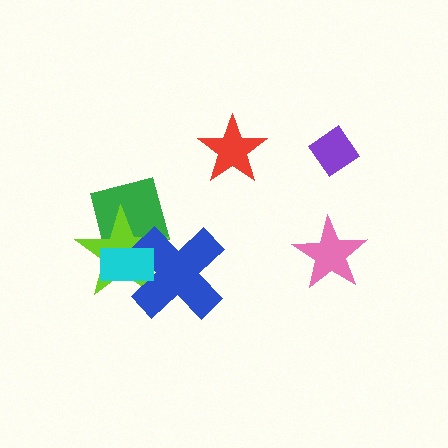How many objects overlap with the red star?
0 objects overlap with the red star.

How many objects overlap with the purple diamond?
0 objects overlap with the purple diamond.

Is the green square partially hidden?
Yes, it is partially covered by another shape.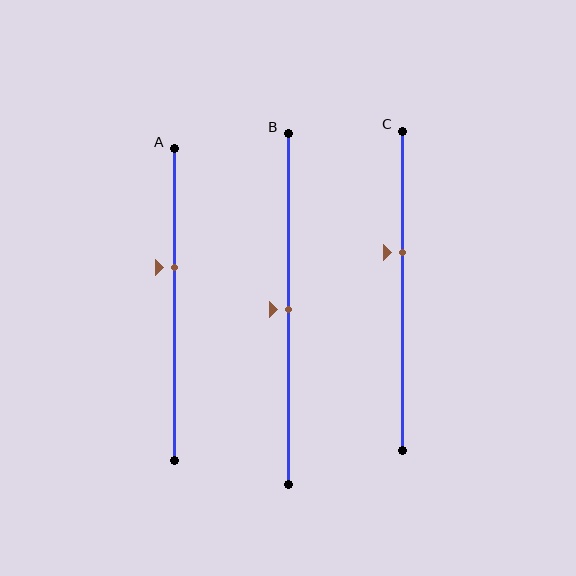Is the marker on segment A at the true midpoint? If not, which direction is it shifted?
No, the marker on segment A is shifted upward by about 12% of the segment length.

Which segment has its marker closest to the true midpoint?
Segment B has its marker closest to the true midpoint.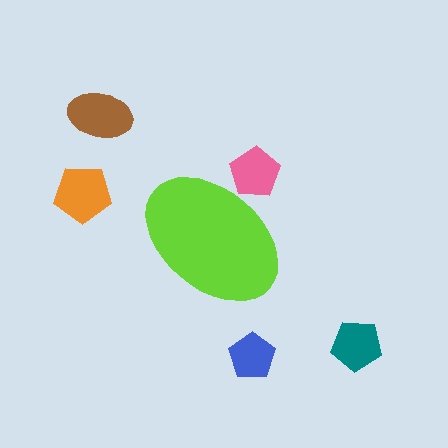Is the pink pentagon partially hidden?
Yes, the pink pentagon is partially hidden behind the lime ellipse.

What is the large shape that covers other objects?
A lime ellipse.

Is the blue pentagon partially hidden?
No, the blue pentagon is fully visible.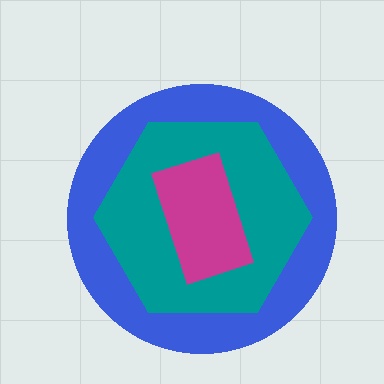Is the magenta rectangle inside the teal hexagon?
Yes.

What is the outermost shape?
The blue circle.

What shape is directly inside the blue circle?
The teal hexagon.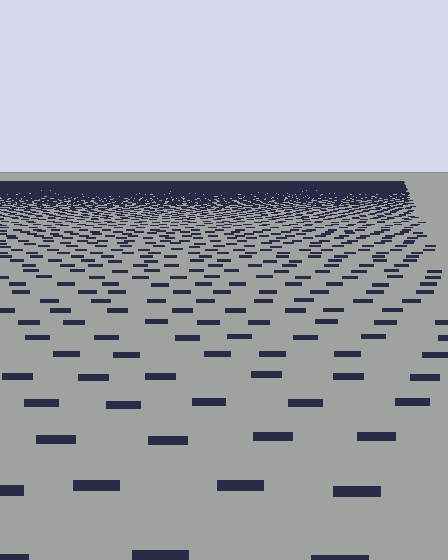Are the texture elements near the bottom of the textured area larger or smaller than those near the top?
Larger. Near the bottom, elements are closer to the viewer and appear at a bigger on-screen size.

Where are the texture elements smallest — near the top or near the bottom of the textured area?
Near the top.